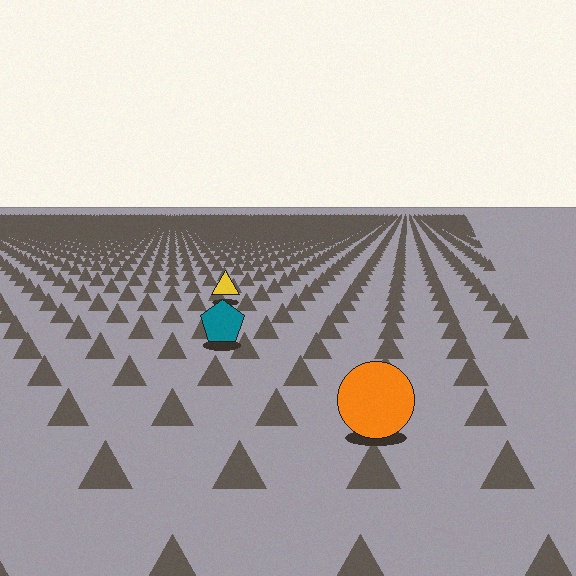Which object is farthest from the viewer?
The yellow triangle is farthest from the viewer. It appears smaller and the ground texture around it is denser.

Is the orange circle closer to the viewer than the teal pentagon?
Yes. The orange circle is closer — you can tell from the texture gradient: the ground texture is coarser near it.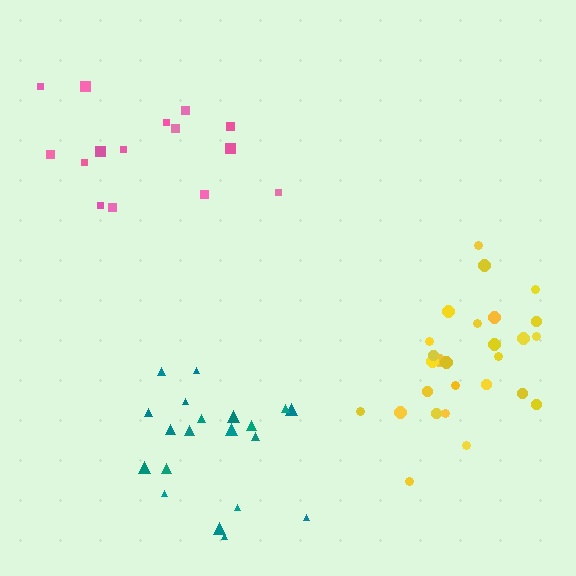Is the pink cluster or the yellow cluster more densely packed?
Yellow.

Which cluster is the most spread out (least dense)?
Pink.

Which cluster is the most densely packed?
Teal.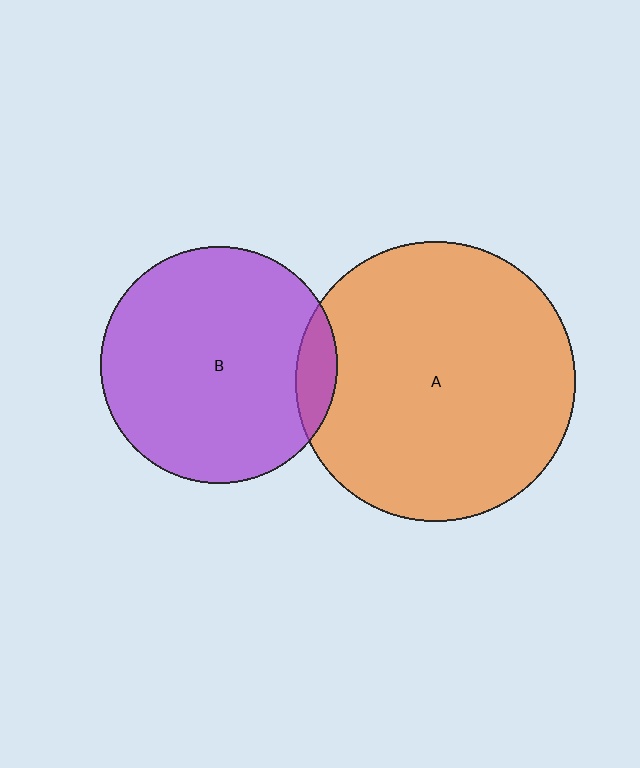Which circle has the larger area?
Circle A (orange).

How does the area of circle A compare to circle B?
Approximately 1.4 times.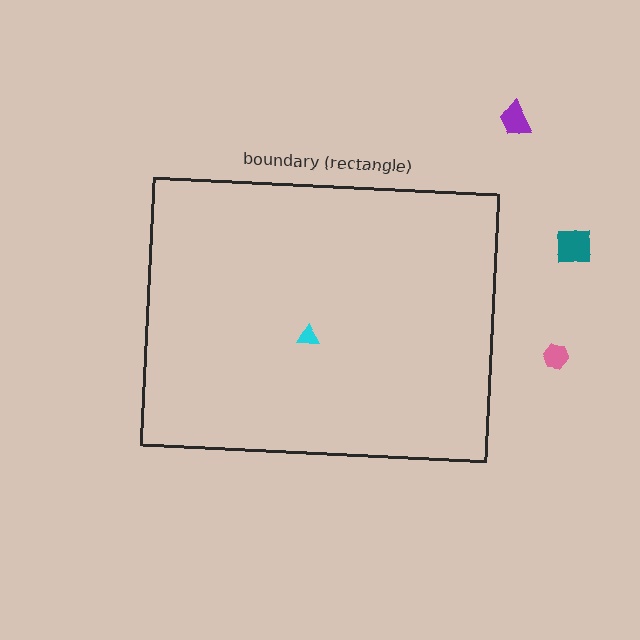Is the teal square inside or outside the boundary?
Outside.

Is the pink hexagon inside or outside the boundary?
Outside.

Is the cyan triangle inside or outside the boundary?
Inside.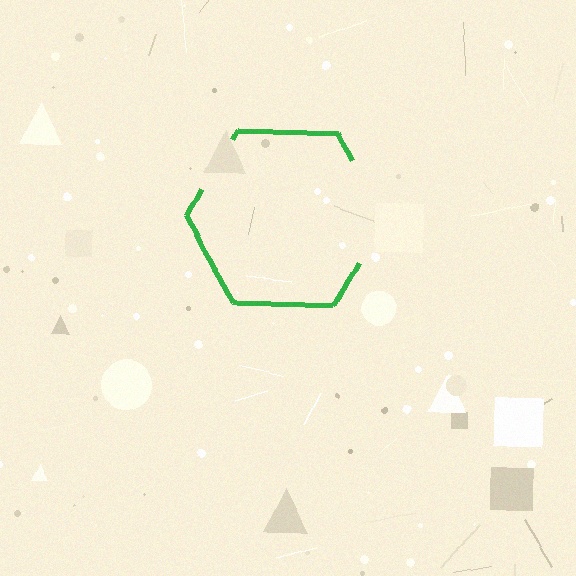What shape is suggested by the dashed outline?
The dashed outline suggests a hexagon.